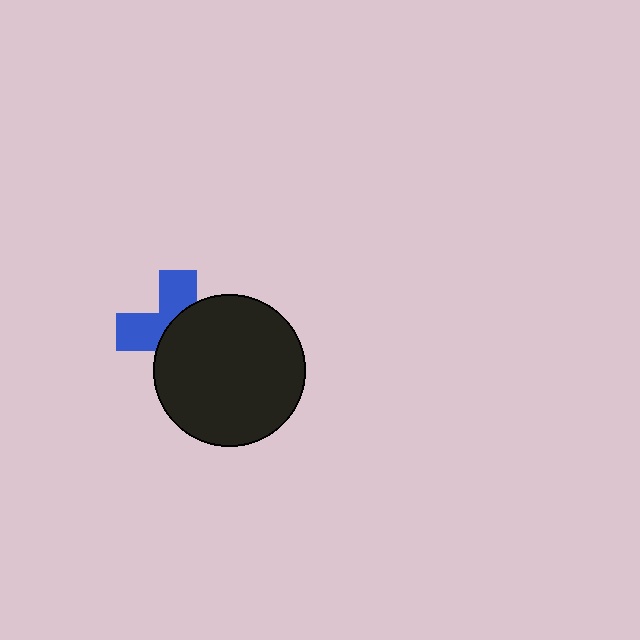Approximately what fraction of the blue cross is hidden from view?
Roughly 57% of the blue cross is hidden behind the black circle.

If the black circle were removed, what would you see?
You would see the complete blue cross.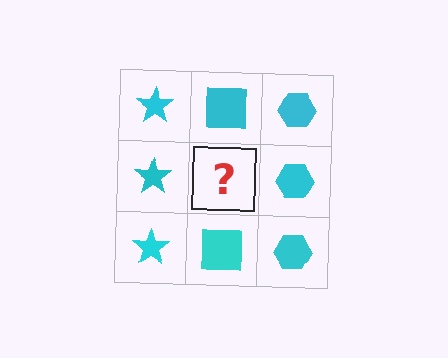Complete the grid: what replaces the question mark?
The question mark should be replaced with a cyan square.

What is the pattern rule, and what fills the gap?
The rule is that each column has a consistent shape. The gap should be filled with a cyan square.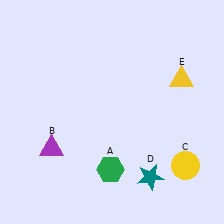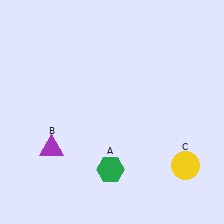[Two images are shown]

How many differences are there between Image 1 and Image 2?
There are 2 differences between the two images.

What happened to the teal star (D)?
The teal star (D) was removed in Image 2. It was in the bottom-right area of Image 1.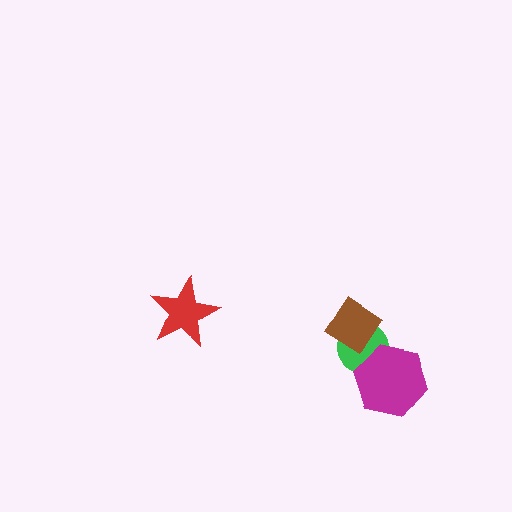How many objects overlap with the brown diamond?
1 object overlaps with the brown diamond.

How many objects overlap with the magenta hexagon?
1 object overlaps with the magenta hexagon.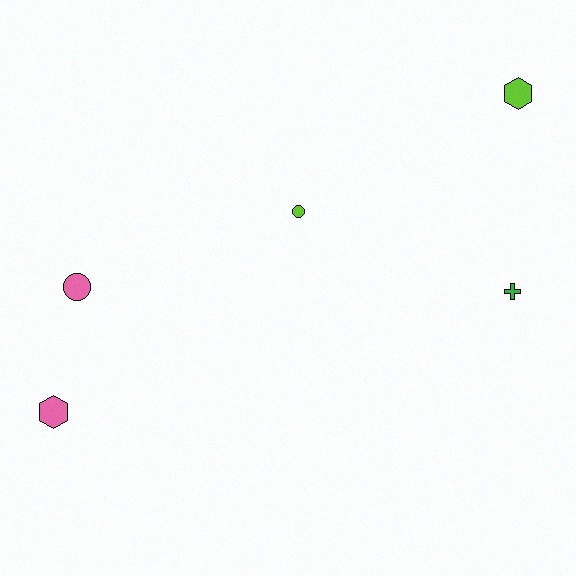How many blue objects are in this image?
There are no blue objects.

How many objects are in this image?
There are 5 objects.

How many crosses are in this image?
There is 1 cross.